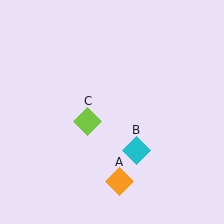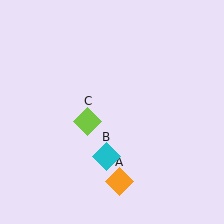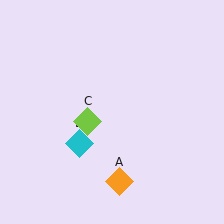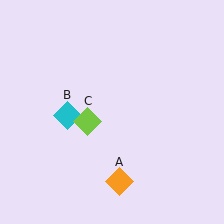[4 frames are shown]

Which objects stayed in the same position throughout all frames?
Orange diamond (object A) and lime diamond (object C) remained stationary.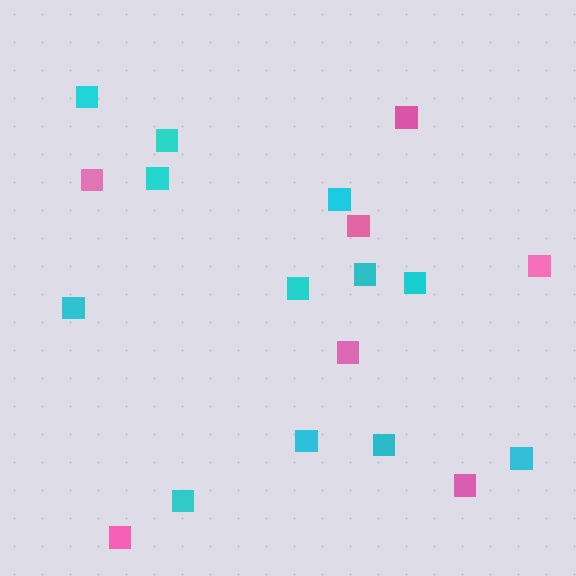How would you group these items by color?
There are 2 groups: one group of cyan squares (12) and one group of pink squares (7).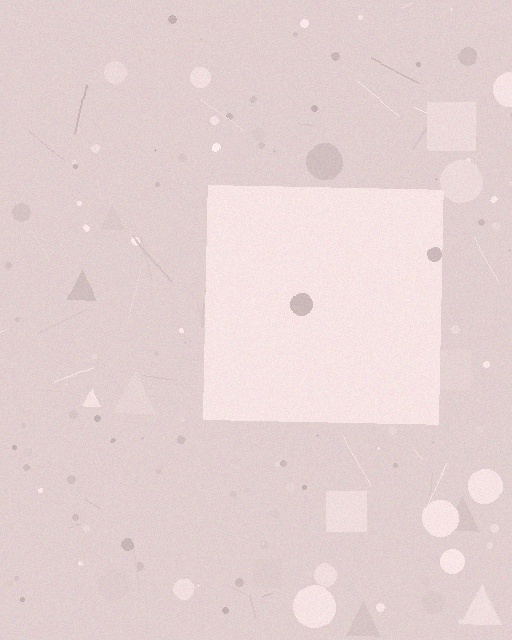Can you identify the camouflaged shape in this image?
The camouflaged shape is a square.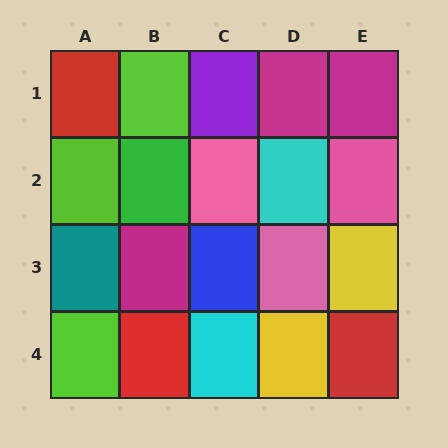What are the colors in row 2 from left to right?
Lime, green, pink, cyan, pink.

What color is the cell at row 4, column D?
Yellow.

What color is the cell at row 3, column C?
Blue.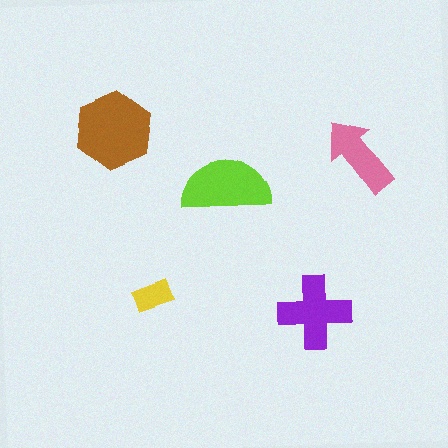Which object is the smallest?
The yellow rectangle.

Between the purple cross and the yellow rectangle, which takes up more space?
The purple cross.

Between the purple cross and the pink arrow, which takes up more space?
The purple cross.